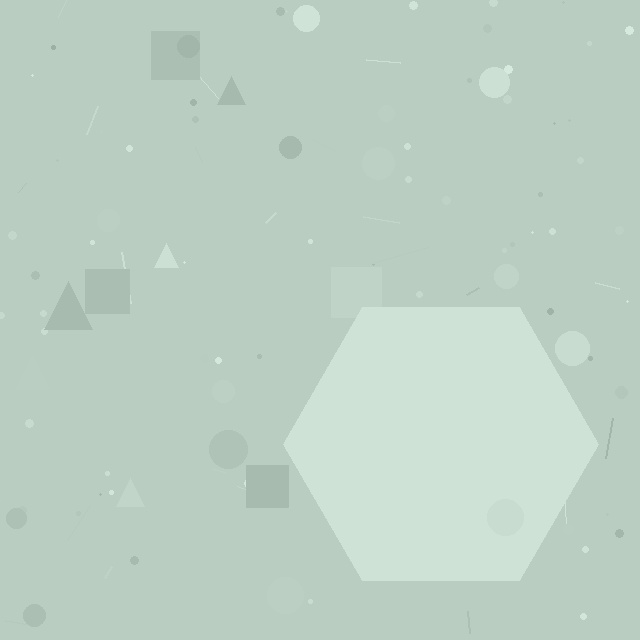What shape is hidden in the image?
A hexagon is hidden in the image.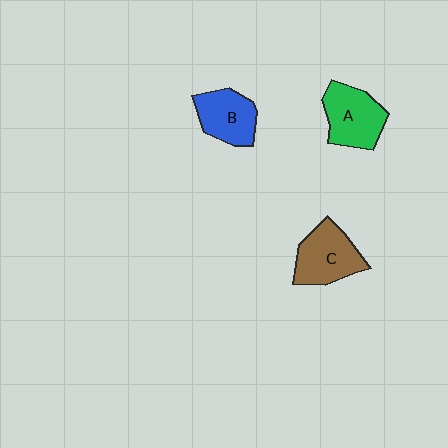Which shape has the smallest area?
Shape B (blue).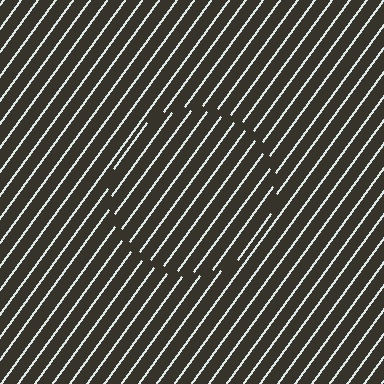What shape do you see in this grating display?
An illusory circle. The interior of the shape contains the same grating, shifted by half a period — the contour is defined by the phase discontinuity where line-ends from the inner and outer gratings abut.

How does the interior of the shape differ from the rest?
The interior of the shape contains the same grating, shifted by half a period — the contour is defined by the phase discontinuity where line-ends from the inner and outer gratings abut.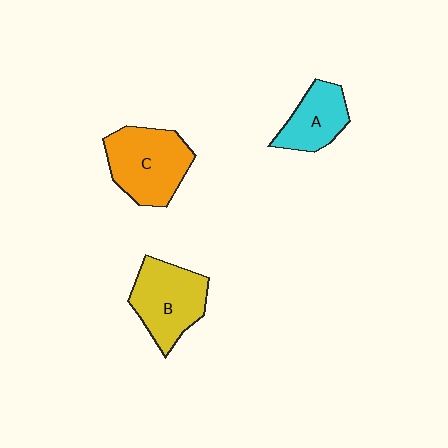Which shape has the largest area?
Shape C (orange).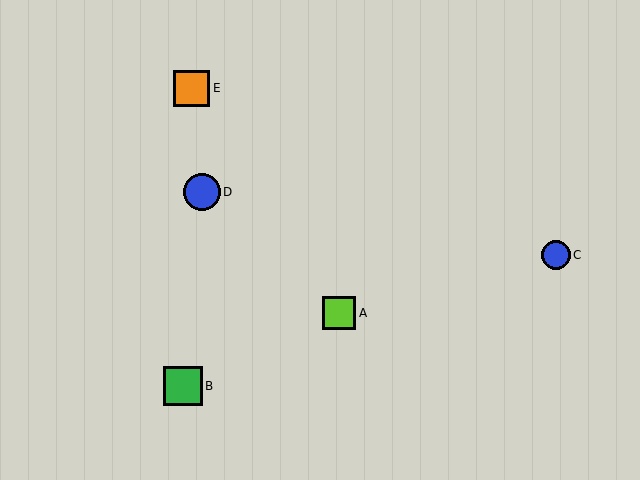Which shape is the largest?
The green square (labeled B) is the largest.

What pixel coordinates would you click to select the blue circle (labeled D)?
Click at (202, 192) to select the blue circle D.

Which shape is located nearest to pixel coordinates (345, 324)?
The lime square (labeled A) at (339, 313) is nearest to that location.